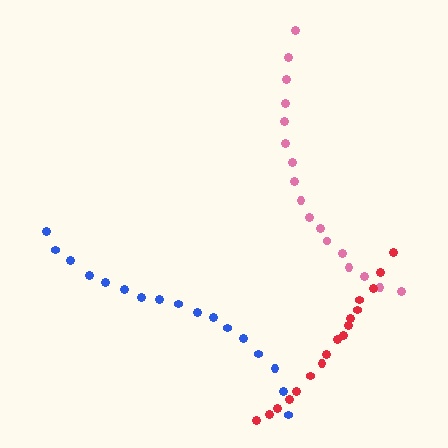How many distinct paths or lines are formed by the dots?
There are 3 distinct paths.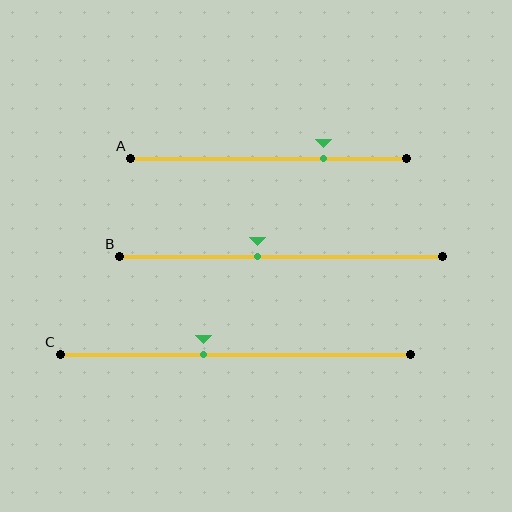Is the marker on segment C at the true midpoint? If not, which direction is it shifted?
No, the marker on segment C is shifted to the left by about 9% of the segment length.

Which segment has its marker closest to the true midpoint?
Segment B has its marker closest to the true midpoint.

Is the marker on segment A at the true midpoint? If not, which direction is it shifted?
No, the marker on segment A is shifted to the right by about 20% of the segment length.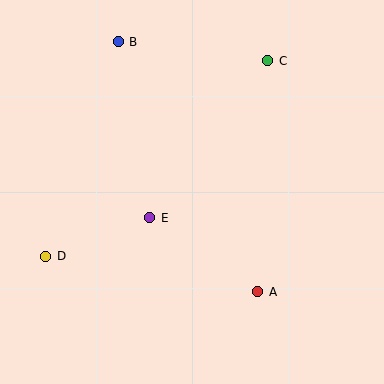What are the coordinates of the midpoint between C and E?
The midpoint between C and E is at (209, 139).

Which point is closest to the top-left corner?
Point B is closest to the top-left corner.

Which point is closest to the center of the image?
Point E at (150, 218) is closest to the center.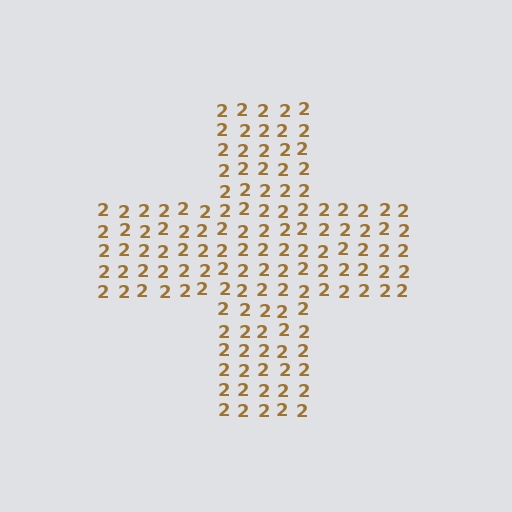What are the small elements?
The small elements are digit 2's.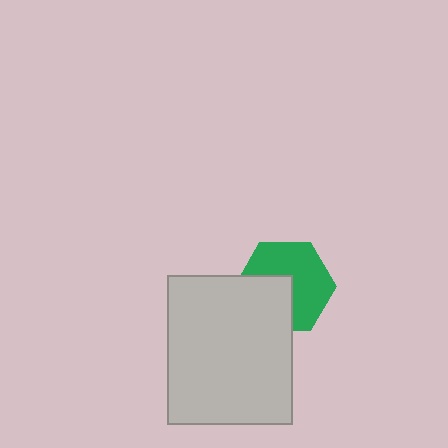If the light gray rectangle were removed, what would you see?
You would see the complete green hexagon.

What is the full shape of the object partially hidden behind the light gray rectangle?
The partially hidden object is a green hexagon.